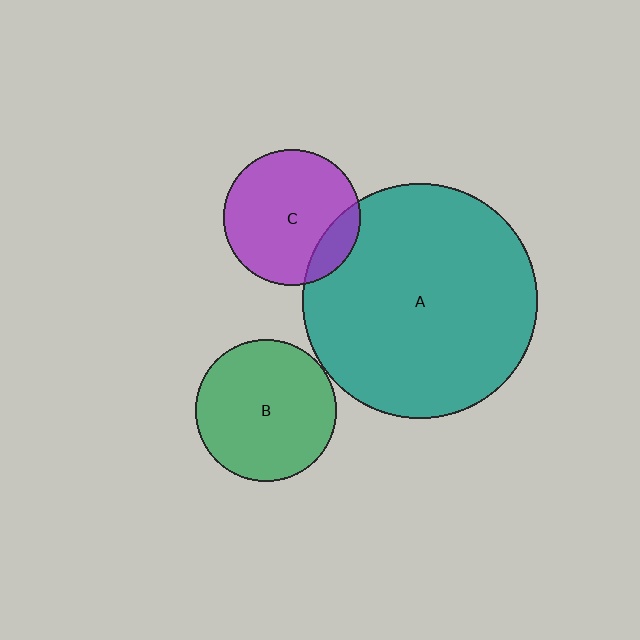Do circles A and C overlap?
Yes.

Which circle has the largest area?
Circle A (teal).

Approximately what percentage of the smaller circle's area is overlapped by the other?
Approximately 15%.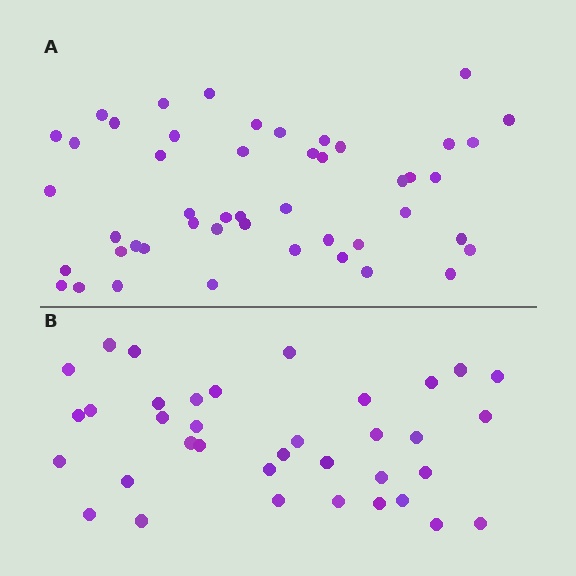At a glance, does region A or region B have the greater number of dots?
Region A (the top region) has more dots.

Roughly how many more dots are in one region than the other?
Region A has roughly 12 or so more dots than region B.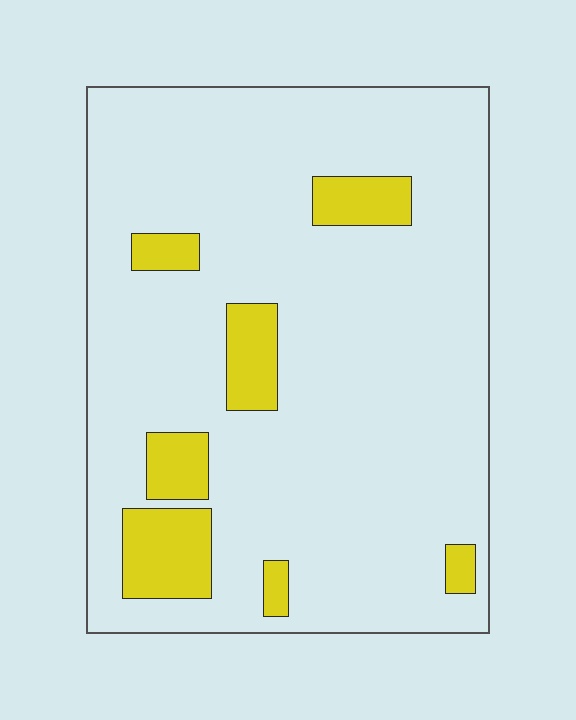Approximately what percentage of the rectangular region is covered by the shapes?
Approximately 15%.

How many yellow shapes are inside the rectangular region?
7.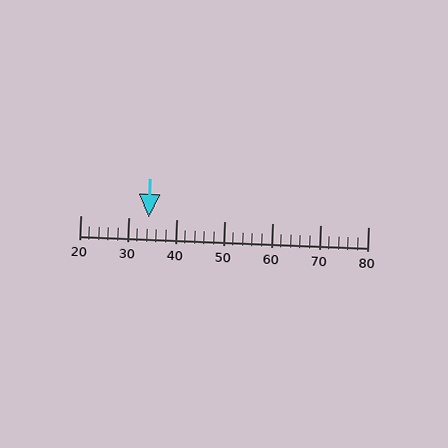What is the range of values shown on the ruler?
The ruler shows values from 20 to 80.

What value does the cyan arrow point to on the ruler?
The cyan arrow points to approximately 34.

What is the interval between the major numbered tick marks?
The major tick marks are spaced 10 units apart.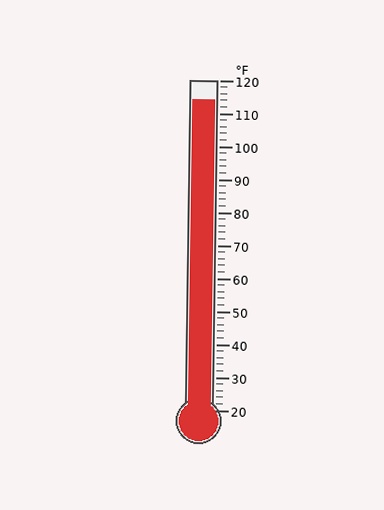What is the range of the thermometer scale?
The thermometer scale ranges from 20°F to 120°F.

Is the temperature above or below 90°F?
The temperature is above 90°F.